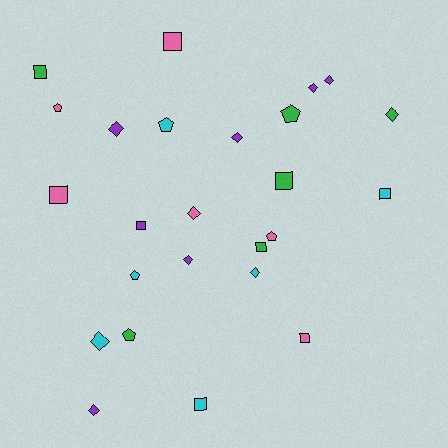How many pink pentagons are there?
There are 2 pink pentagons.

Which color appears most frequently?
Purple, with 7 objects.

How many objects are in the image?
There are 25 objects.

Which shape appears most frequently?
Diamond, with 10 objects.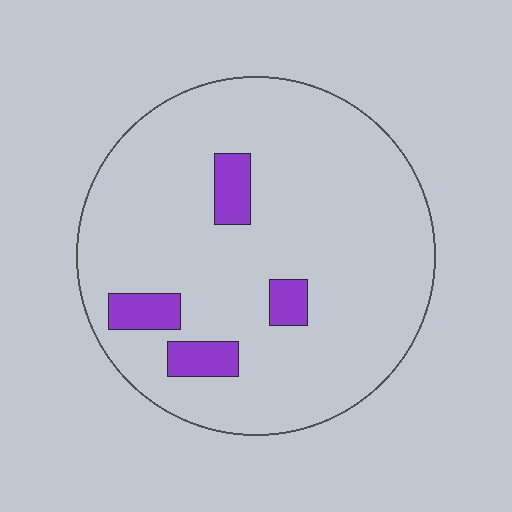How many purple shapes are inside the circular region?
4.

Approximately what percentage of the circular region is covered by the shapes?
Approximately 10%.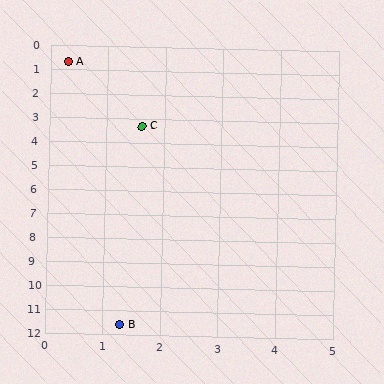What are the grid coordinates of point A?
Point A is at approximately (0.3, 0.7).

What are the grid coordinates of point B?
Point B is at approximately (1.3, 11.6).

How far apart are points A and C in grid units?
Points A and C are about 2.9 grid units apart.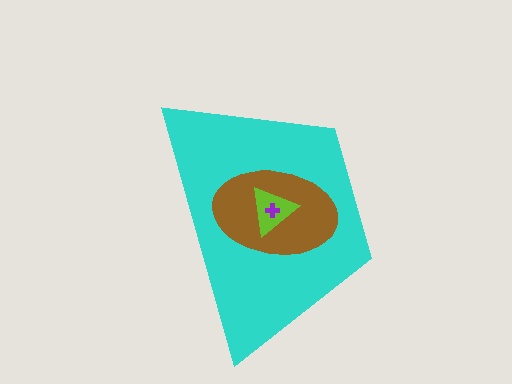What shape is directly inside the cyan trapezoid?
The brown ellipse.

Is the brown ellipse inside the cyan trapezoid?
Yes.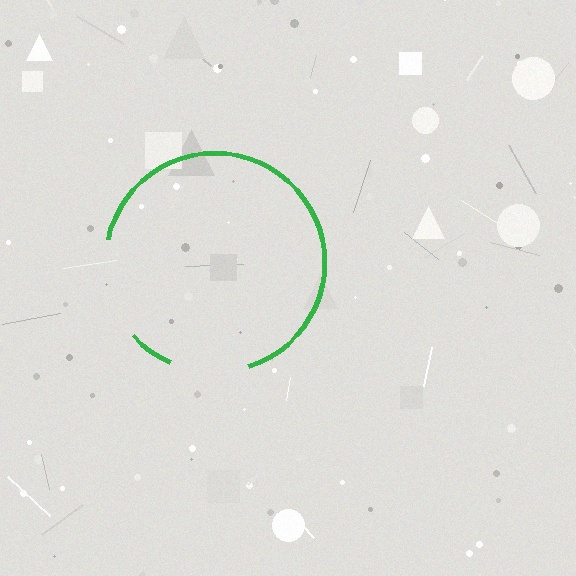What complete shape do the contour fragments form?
The contour fragments form a circle.